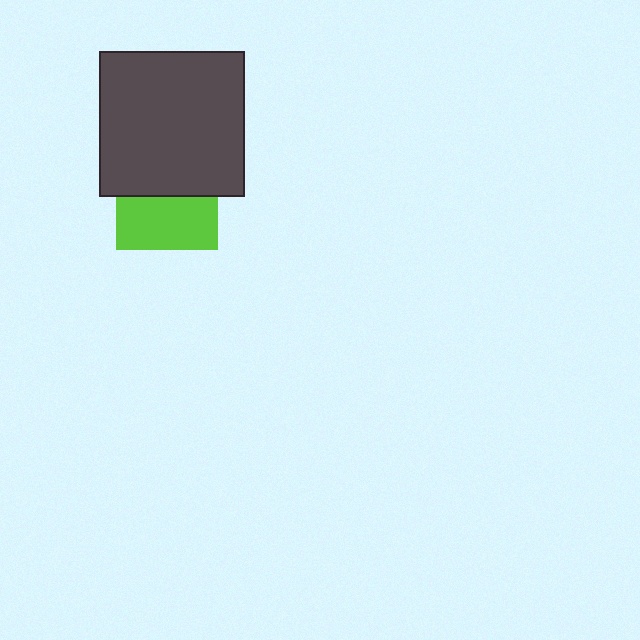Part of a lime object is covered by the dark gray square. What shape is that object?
It is a square.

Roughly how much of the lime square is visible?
About half of it is visible (roughly 51%).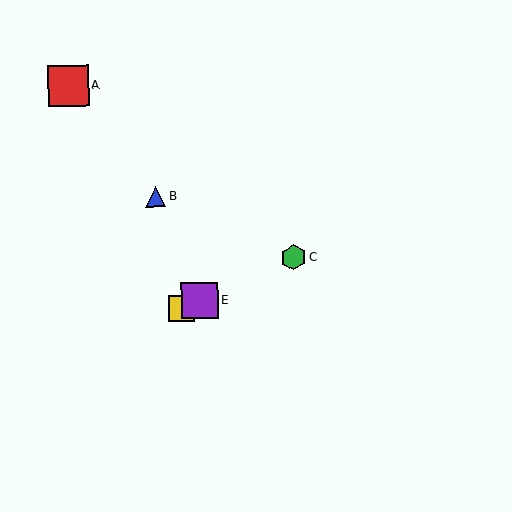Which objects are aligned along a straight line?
Objects C, D, E are aligned along a straight line.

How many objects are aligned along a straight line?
3 objects (C, D, E) are aligned along a straight line.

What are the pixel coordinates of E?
Object E is at (200, 300).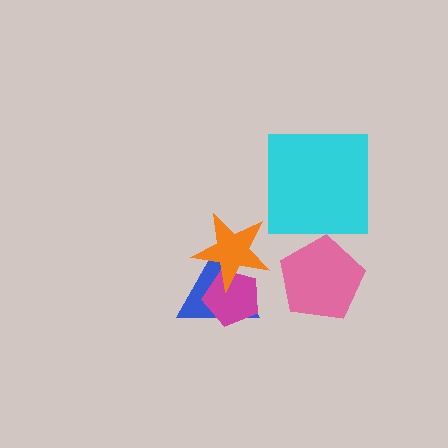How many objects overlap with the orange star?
2 objects overlap with the orange star.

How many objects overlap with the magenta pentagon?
2 objects overlap with the magenta pentagon.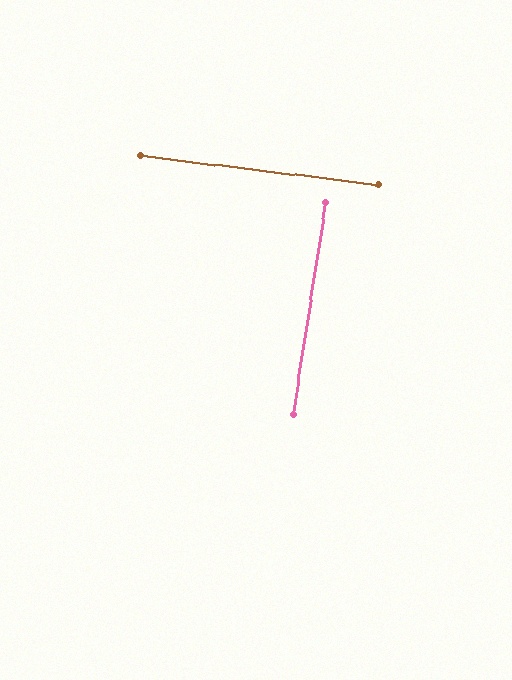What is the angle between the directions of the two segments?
Approximately 88 degrees.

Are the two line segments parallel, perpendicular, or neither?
Perpendicular — they meet at approximately 88°.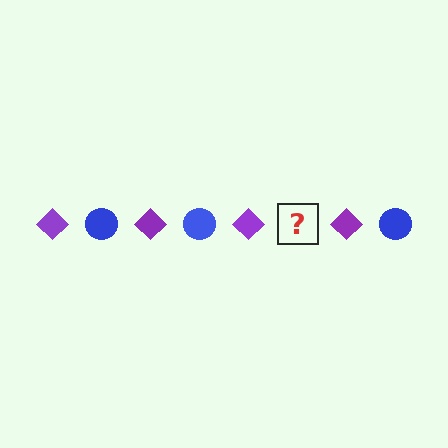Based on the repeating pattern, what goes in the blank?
The blank should be a blue circle.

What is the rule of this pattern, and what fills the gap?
The rule is that the pattern alternates between purple diamond and blue circle. The gap should be filled with a blue circle.